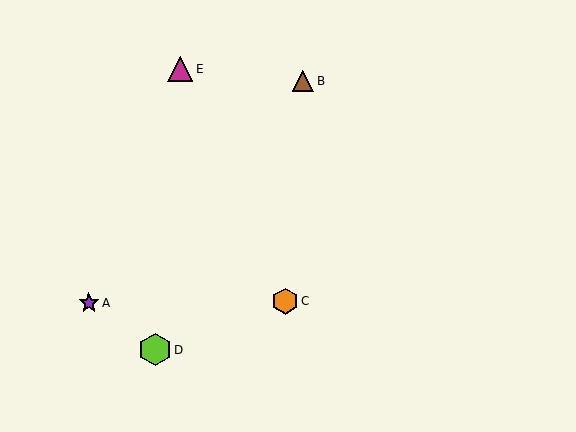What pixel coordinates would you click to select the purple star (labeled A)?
Click at (89, 303) to select the purple star A.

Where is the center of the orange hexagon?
The center of the orange hexagon is at (285, 301).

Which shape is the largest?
The lime hexagon (labeled D) is the largest.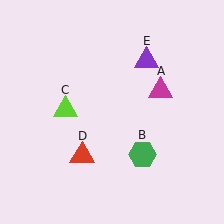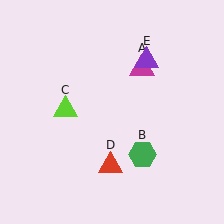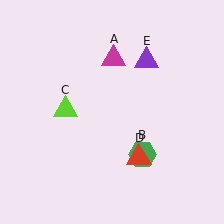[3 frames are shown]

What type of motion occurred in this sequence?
The magenta triangle (object A), red triangle (object D) rotated counterclockwise around the center of the scene.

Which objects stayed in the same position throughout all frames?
Green hexagon (object B) and lime triangle (object C) and purple triangle (object E) remained stationary.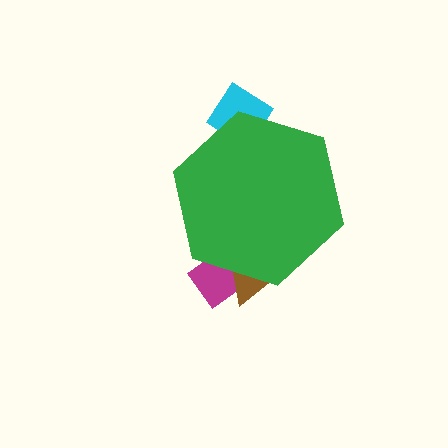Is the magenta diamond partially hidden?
Yes, the magenta diamond is partially hidden behind the green hexagon.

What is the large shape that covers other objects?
A green hexagon.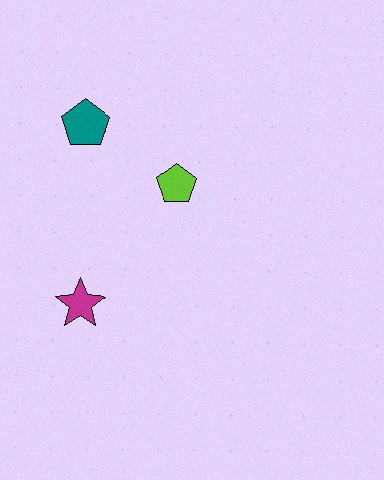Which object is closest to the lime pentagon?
The teal pentagon is closest to the lime pentagon.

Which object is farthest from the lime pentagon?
The magenta star is farthest from the lime pentagon.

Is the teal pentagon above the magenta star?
Yes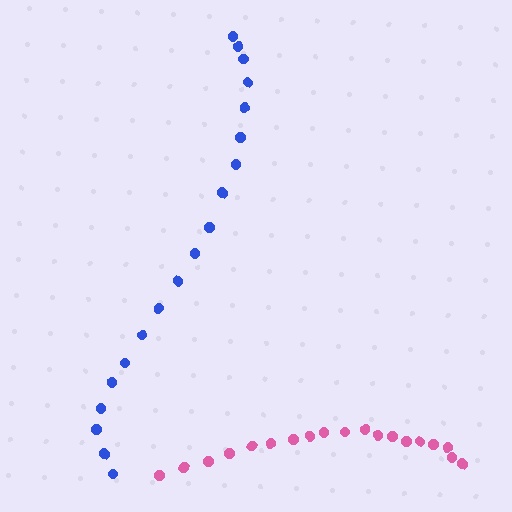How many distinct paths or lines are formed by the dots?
There are 2 distinct paths.